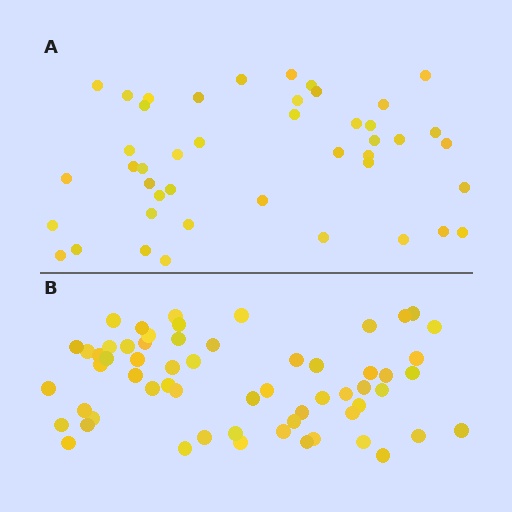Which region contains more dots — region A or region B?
Region B (the bottom region) has more dots.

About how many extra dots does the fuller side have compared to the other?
Region B has approximately 15 more dots than region A.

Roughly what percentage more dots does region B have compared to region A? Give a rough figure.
About 35% more.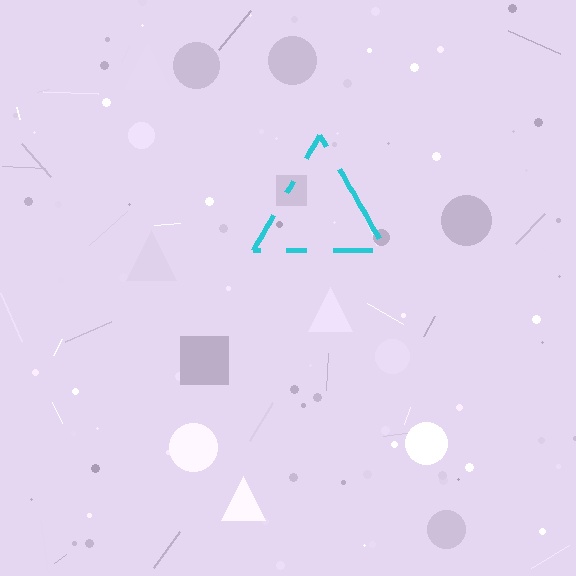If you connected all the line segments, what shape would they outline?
They would outline a triangle.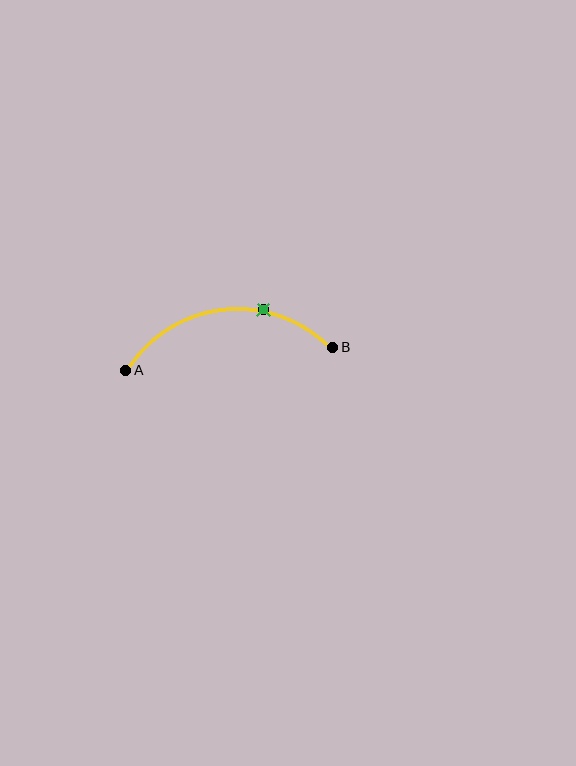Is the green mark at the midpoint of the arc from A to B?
No. The green mark lies on the arc but is closer to endpoint B. The arc midpoint would be at the point on the curve equidistant along the arc from both A and B.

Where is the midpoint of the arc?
The arc midpoint is the point on the curve farthest from the straight line joining A and B. It sits above that line.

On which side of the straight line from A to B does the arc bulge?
The arc bulges above the straight line connecting A and B.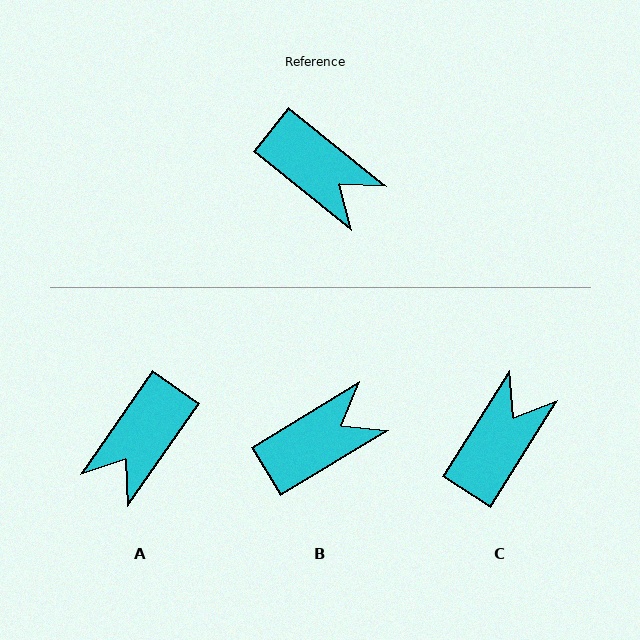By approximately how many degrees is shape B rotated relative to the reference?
Approximately 70 degrees counter-clockwise.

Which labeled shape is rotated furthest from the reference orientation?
C, about 96 degrees away.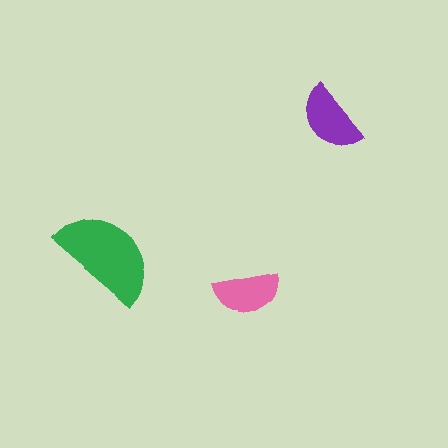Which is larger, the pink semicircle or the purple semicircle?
The purple one.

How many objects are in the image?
There are 3 objects in the image.